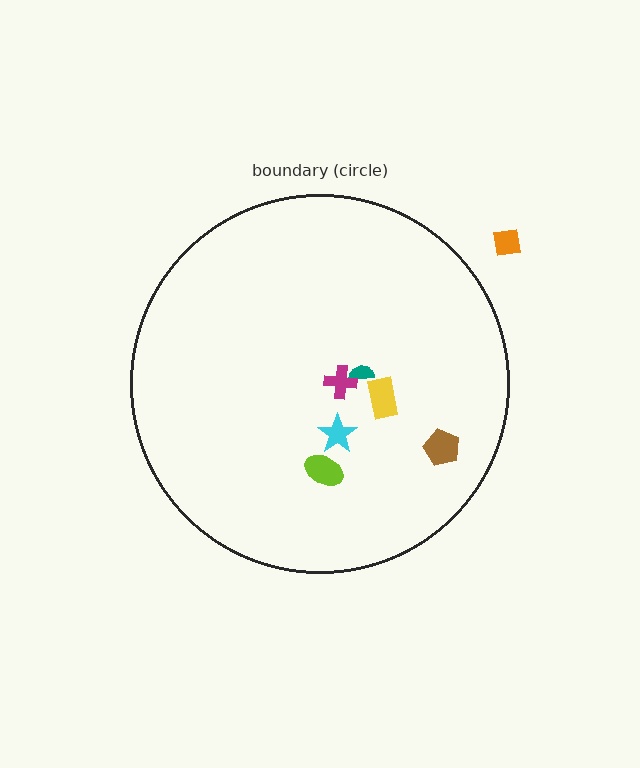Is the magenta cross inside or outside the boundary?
Inside.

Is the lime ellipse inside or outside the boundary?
Inside.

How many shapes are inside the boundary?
6 inside, 1 outside.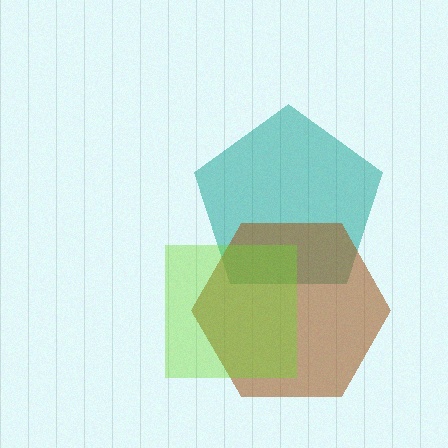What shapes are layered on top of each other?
The layered shapes are: a teal pentagon, a brown hexagon, a lime square.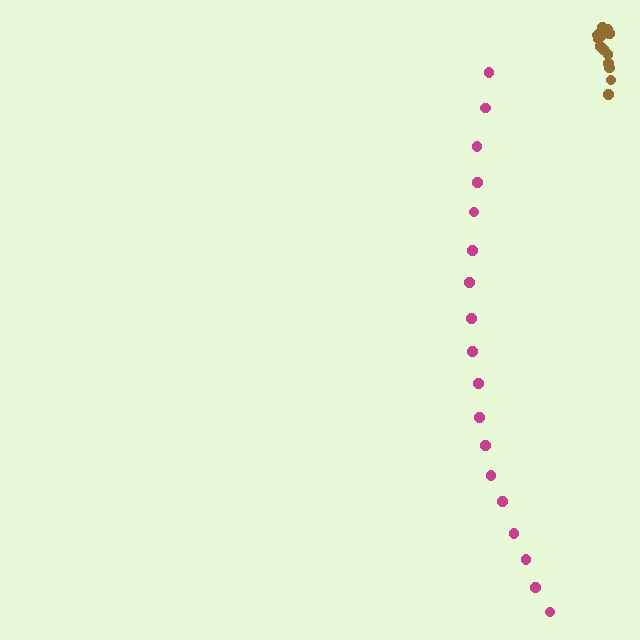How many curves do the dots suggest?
There are 2 distinct paths.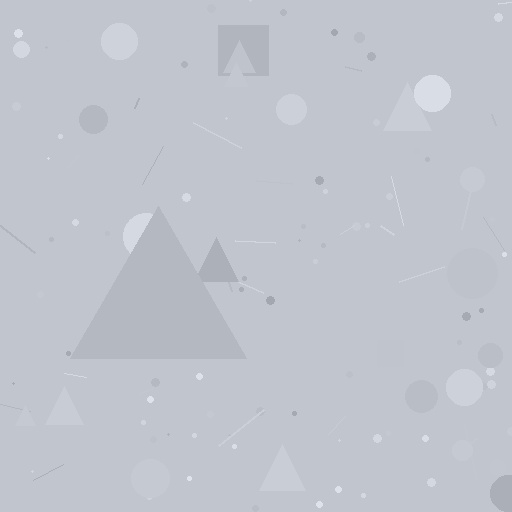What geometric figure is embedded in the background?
A triangle is embedded in the background.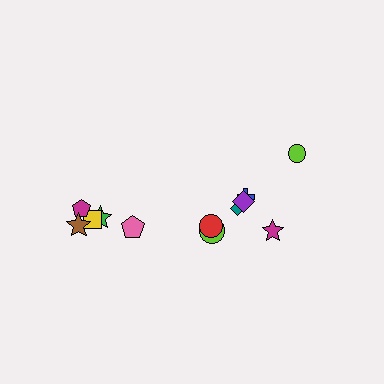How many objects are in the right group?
There are 7 objects.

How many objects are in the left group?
There are 5 objects.